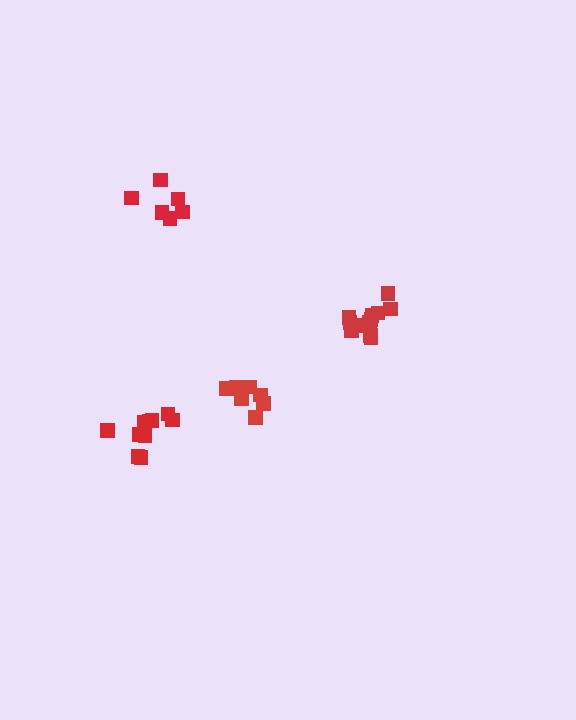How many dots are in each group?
Group 1: 6 dots, Group 2: 8 dots, Group 3: 12 dots, Group 4: 10 dots (36 total).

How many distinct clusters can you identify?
There are 4 distinct clusters.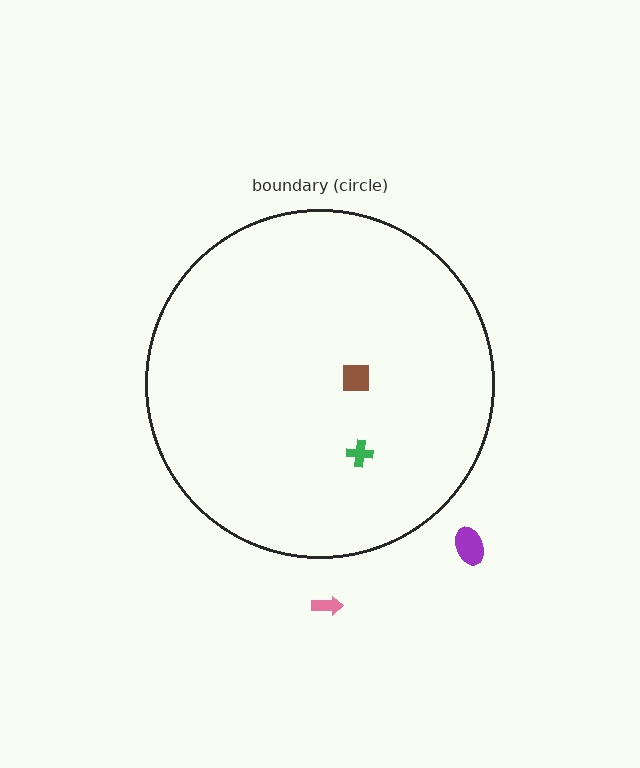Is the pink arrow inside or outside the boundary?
Outside.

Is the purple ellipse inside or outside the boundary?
Outside.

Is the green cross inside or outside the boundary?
Inside.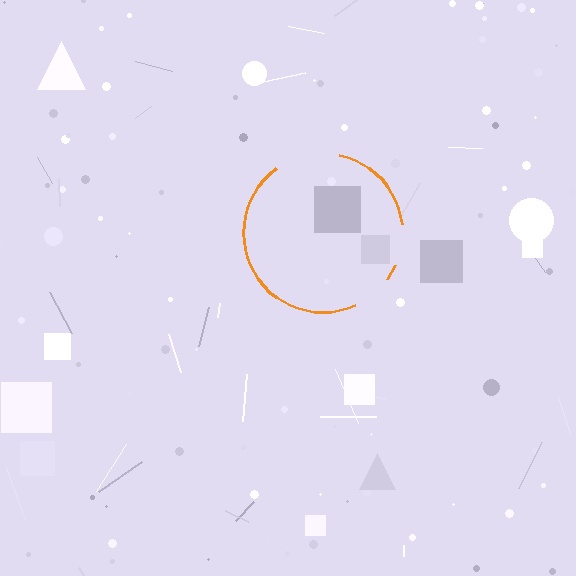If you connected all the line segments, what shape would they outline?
They would outline a circle.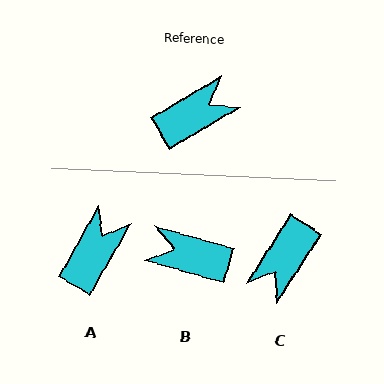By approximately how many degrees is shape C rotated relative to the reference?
Approximately 154 degrees clockwise.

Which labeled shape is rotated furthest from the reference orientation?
C, about 154 degrees away.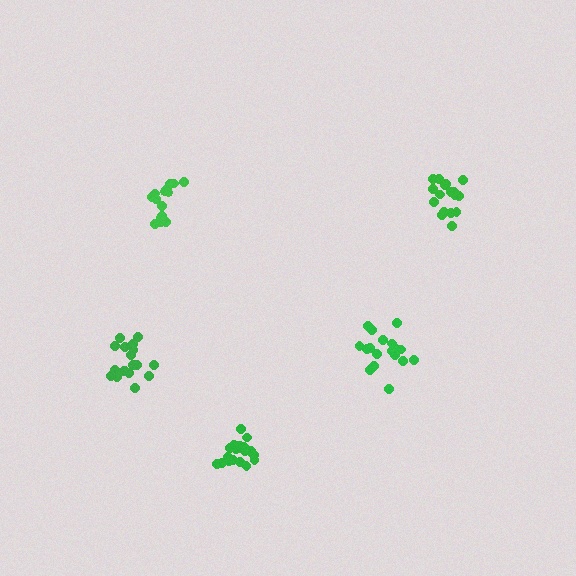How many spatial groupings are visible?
There are 5 spatial groupings.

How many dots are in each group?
Group 1: 15 dots, Group 2: 18 dots, Group 3: 19 dots, Group 4: 21 dots, Group 5: 17 dots (90 total).